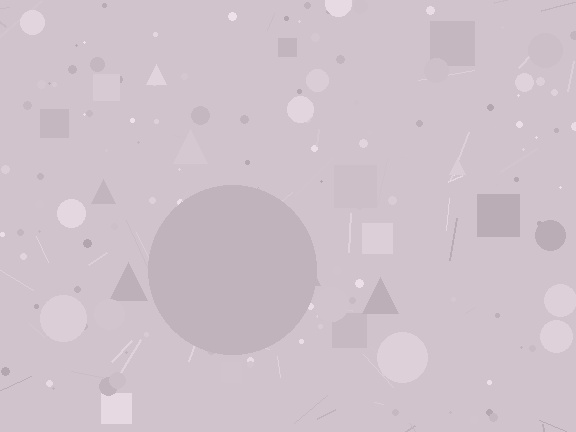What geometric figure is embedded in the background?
A circle is embedded in the background.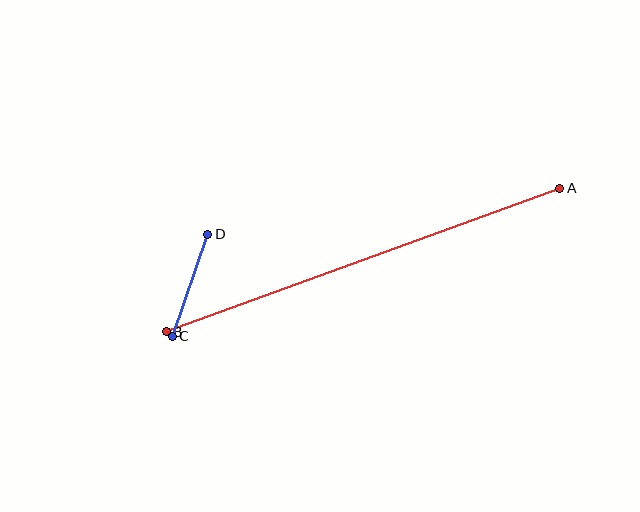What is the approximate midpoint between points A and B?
The midpoint is at approximately (363, 260) pixels.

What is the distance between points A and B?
The distance is approximately 419 pixels.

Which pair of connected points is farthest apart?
Points A and B are farthest apart.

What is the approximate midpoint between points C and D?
The midpoint is at approximately (190, 285) pixels.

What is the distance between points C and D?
The distance is approximately 108 pixels.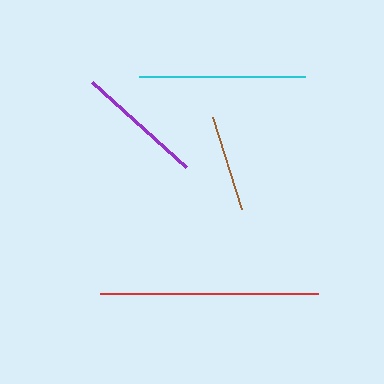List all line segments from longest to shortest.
From longest to shortest: red, cyan, purple, brown.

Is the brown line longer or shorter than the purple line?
The purple line is longer than the brown line.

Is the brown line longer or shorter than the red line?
The red line is longer than the brown line.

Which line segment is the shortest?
The brown line is the shortest at approximately 97 pixels.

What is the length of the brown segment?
The brown segment is approximately 97 pixels long.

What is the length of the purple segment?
The purple segment is approximately 126 pixels long.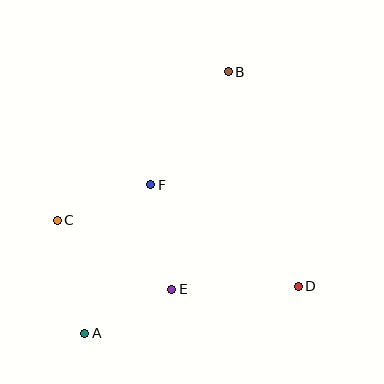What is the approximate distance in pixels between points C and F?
The distance between C and F is approximately 100 pixels.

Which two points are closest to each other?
Points A and E are closest to each other.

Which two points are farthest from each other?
Points A and B are farthest from each other.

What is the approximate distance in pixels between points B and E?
The distance between B and E is approximately 225 pixels.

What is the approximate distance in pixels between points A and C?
The distance between A and C is approximately 117 pixels.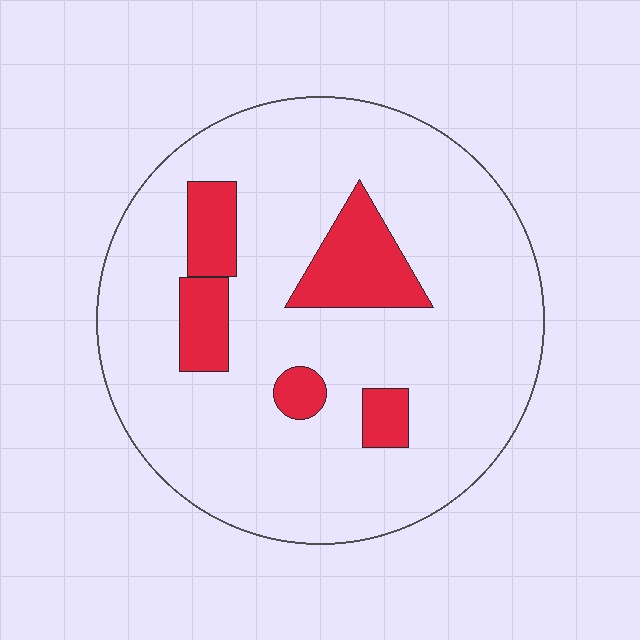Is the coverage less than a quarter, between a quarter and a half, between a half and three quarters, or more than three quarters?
Less than a quarter.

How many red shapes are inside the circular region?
5.